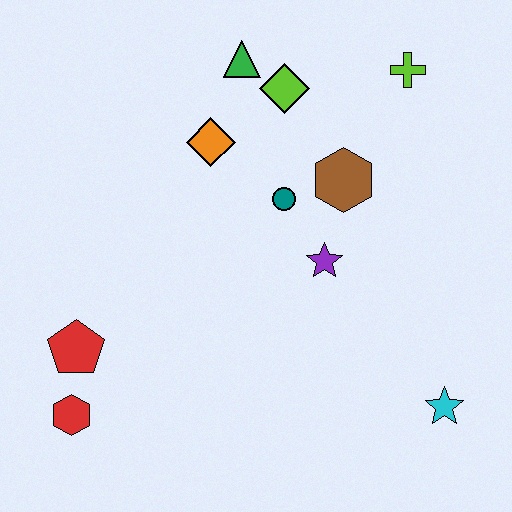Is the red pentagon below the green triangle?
Yes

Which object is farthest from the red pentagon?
The lime cross is farthest from the red pentagon.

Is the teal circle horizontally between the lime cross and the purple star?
No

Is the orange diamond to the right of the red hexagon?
Yes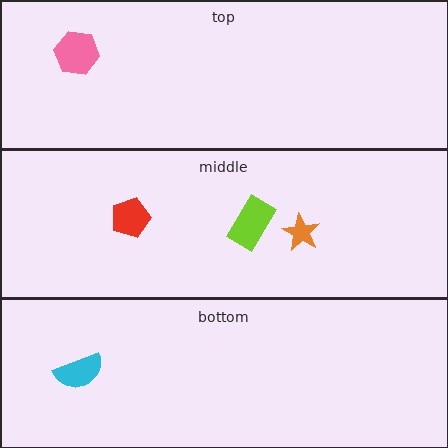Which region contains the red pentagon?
The middle region.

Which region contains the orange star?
The middle region.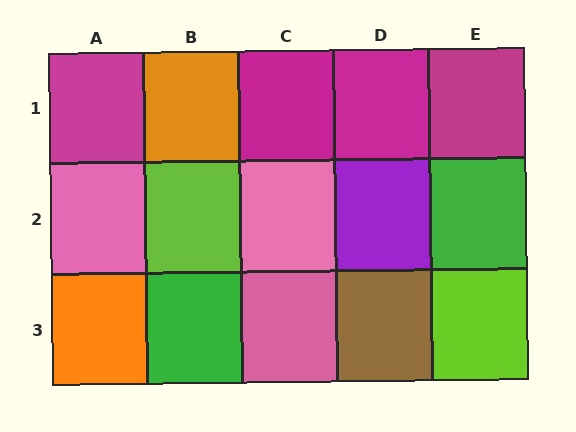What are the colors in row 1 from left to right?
Magenta, orange, magenta, magenta, magenta.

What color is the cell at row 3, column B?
Green.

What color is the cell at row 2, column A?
Pink.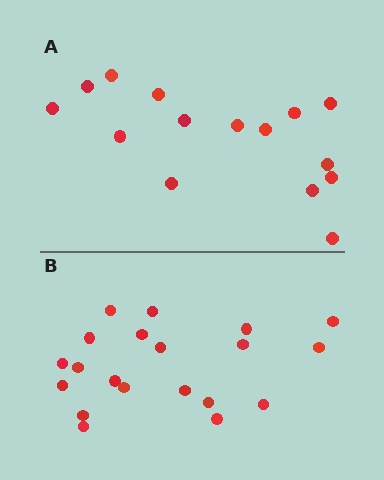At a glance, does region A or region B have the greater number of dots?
Region B (the bottom region) has more dots.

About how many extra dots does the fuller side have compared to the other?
Region B has about 5 more dots than region A.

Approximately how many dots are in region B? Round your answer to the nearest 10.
About 20 dots.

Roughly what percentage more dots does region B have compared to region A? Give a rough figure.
About 35% more.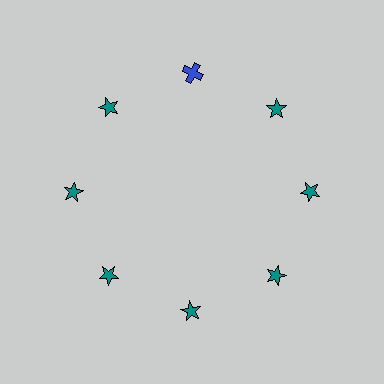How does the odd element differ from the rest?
It differs in both color (blue instead of teal) and shape (cross instead of star).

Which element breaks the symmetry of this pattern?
The blue cross at roughly the 12 o'clock position breaks the symmetry. All other shapes are teal stars.